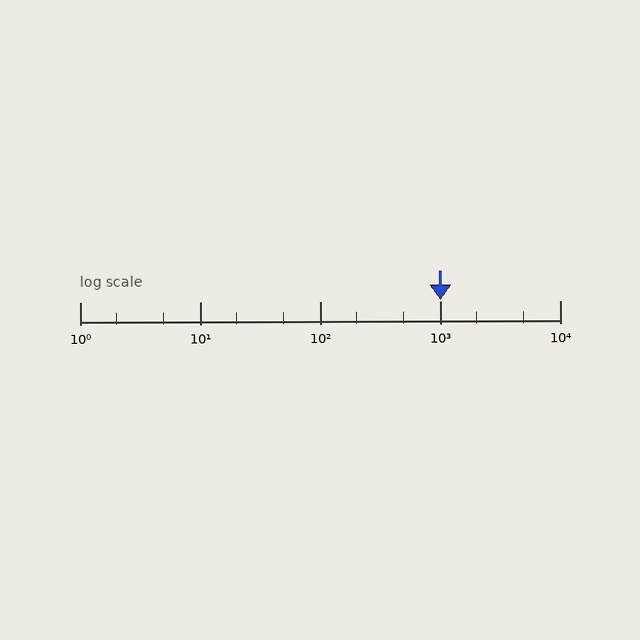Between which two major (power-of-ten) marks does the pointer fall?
The pointer is between 1000 and 10000.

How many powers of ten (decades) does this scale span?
The scale spans 4 decades, from 1 to 10000.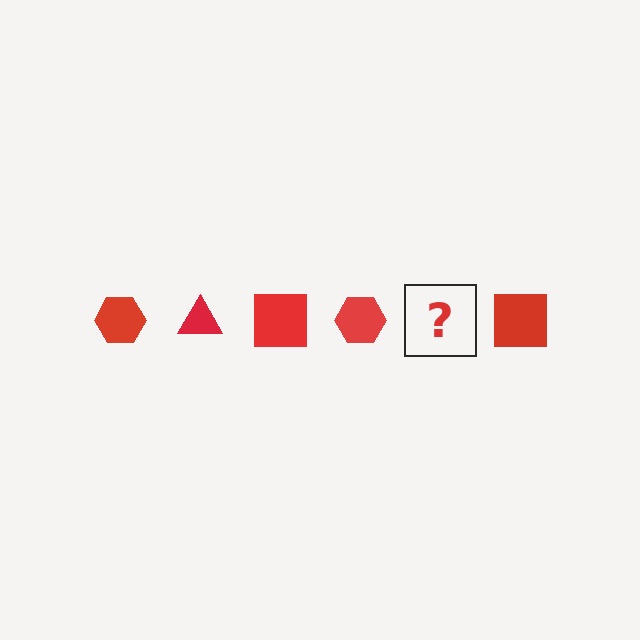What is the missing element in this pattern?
The missing element is a red triangle.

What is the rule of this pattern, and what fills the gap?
The rule is that the pattern cycles through hexagon, triangle, square shapes in red. The gap should be filled with a red triangle.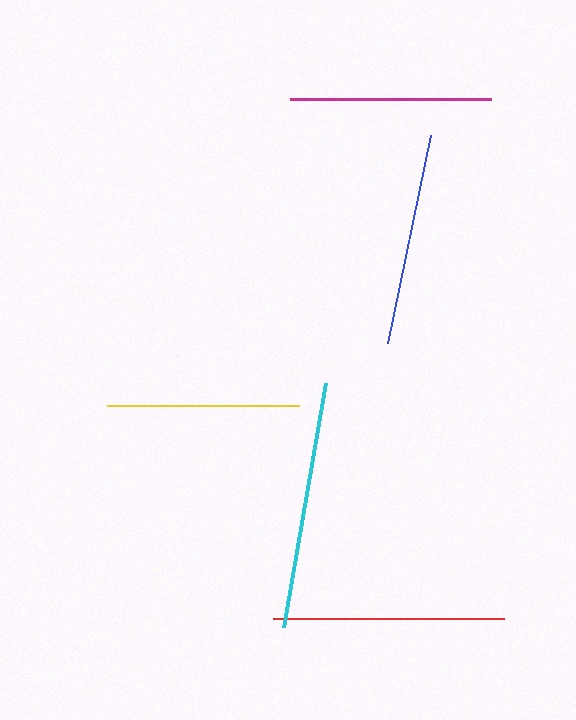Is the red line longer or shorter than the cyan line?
The cyan line is longer than the red line.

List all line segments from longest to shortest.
From longest to shortest: cyan, red, blue, magenta, yellow.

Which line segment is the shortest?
The yellow line is the shortest at approximately 192 pixels.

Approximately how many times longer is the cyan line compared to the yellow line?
The cyan line is approximately 1.3 times the length of the yellow line.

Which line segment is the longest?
The cyan line is the longest at approximately 248 pixels.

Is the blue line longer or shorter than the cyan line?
The cyan line is longer than the blue line.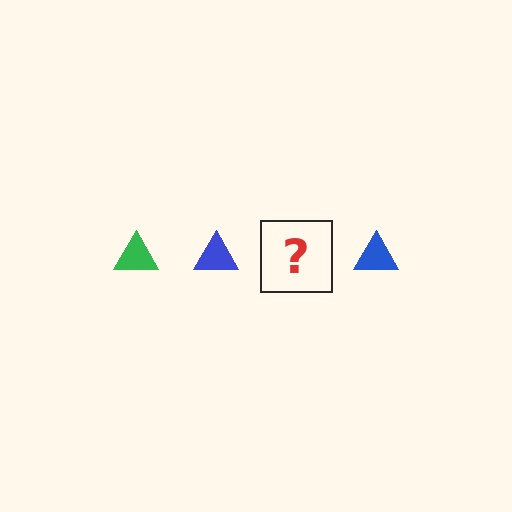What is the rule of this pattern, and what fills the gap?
The rule is that the pattern cycles through green, blue triangles. The gap should be filled with a green triangle.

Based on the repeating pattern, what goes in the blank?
The blank should be a green triangle.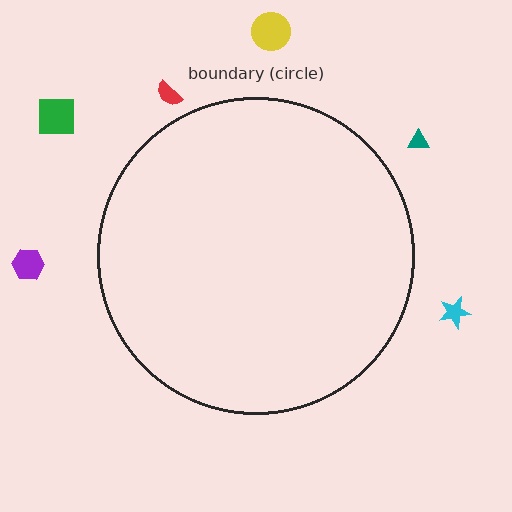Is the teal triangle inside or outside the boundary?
Outside.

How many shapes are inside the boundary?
0 inside, 6 outside.